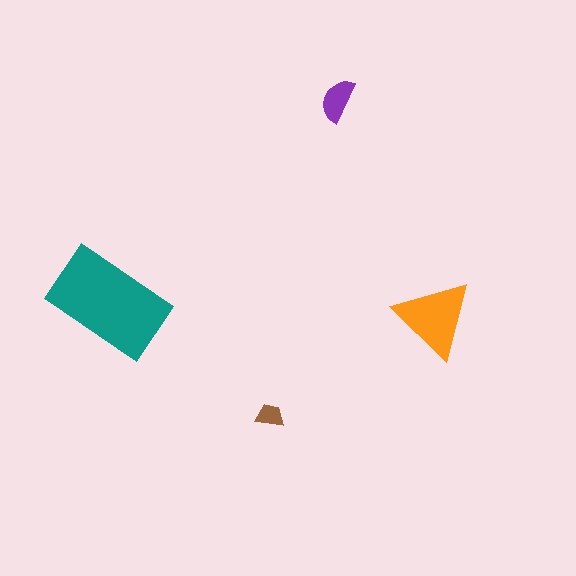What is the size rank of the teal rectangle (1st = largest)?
1st.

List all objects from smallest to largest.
The brown trapezoid, the purple semicircle, the orange triangle, the teal rectangle.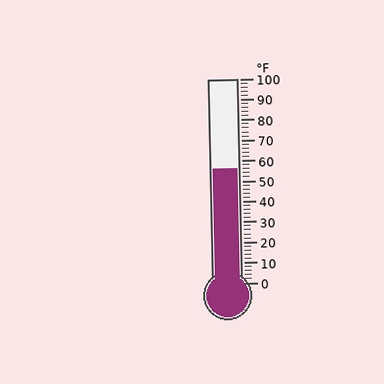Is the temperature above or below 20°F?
The temperature is above 20°F.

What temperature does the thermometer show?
The thermometer shows approximately 56°F.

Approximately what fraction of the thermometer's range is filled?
The thermometer is filled to approximately 55% of its range.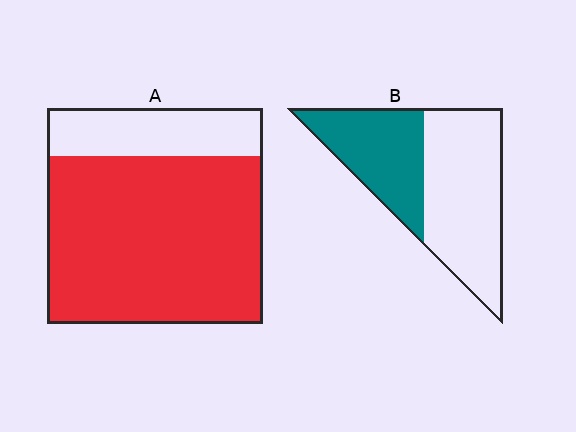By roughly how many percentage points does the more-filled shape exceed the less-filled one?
By roughly 35 percentage points (A over B).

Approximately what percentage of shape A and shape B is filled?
A is approximately 80% and B is approximately 40%.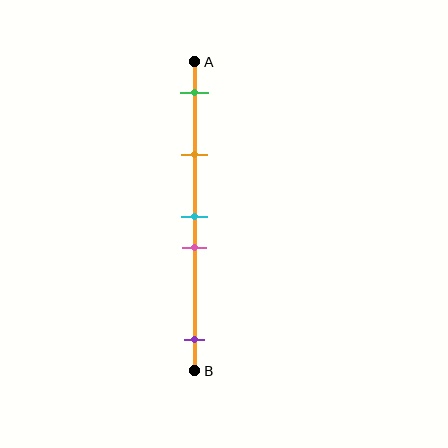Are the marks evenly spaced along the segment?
No, the marks are not evenly spaced.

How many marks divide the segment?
There are 5 marks dividing the segment.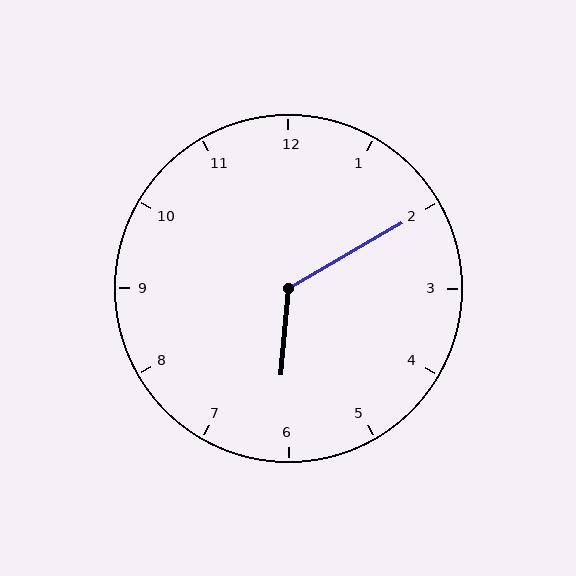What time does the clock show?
6:10.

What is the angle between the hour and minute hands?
Approximately 125 degrees.